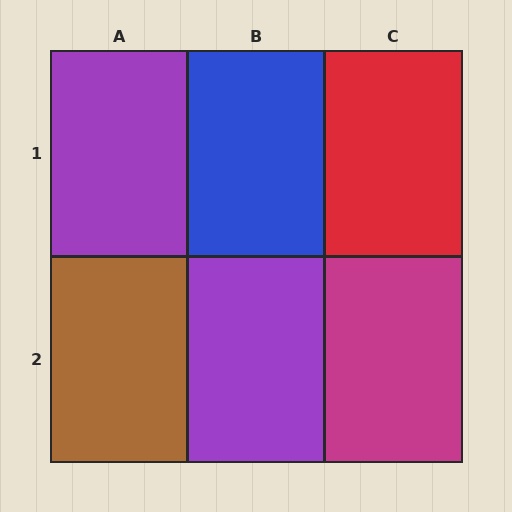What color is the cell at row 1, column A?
Purple.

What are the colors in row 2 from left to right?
Brown, purple, magenta.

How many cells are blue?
1 cell is blue.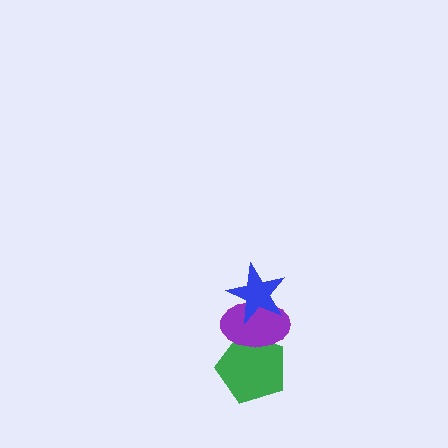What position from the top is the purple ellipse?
The purple ellipse is 2nd from the top.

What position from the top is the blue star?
The blue star is 1st from the top.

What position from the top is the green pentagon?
The green pentagon is 3rd from the top.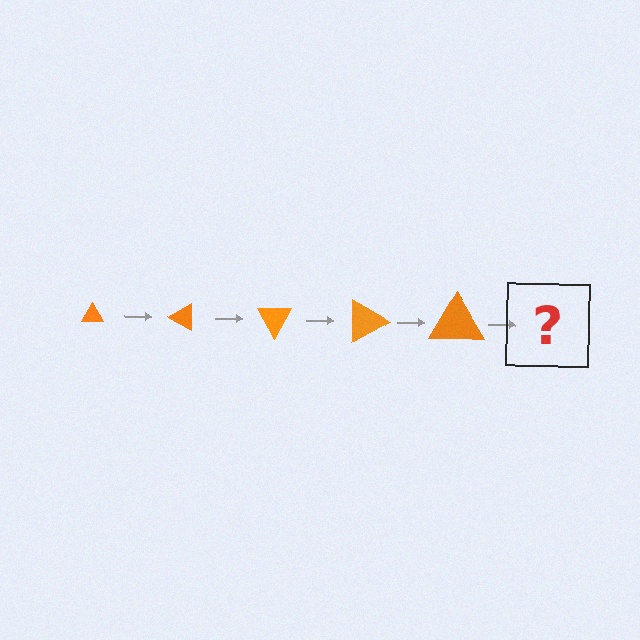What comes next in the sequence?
The next element should be a triangle, larger than the previous one and rotated 150 degrees from the start.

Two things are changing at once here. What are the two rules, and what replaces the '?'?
The two rules are that the triangle grows larger each step and it rotates 30 degrees each step. The '?' should be a triangle, larger than the previous one and rotated 150 degrees from the start.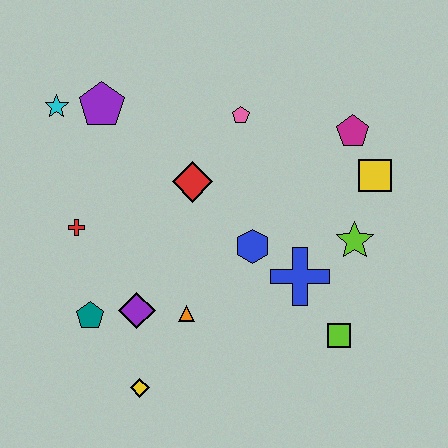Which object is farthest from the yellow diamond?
The magenta pentagon is farthest from the yellow diamond.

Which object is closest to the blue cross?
The blue hexagon is closest to the blue cross.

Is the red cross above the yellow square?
No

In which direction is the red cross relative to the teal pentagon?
The red cross is above the teal pentagon.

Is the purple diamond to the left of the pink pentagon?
Yes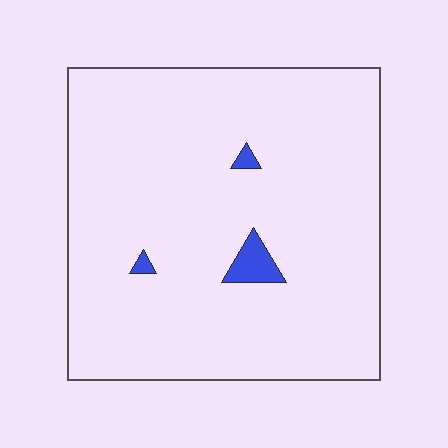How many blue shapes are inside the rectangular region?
3.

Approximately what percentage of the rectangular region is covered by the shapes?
Approximately 5%.